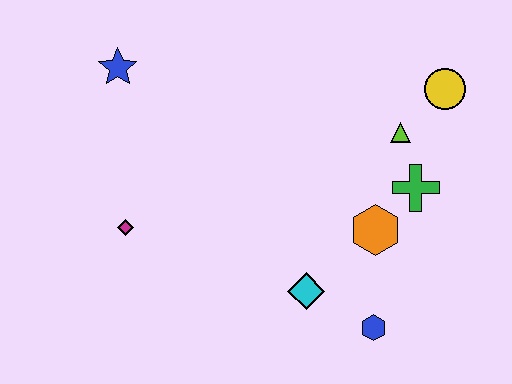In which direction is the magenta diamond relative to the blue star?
The magenta diamond is below the blue star.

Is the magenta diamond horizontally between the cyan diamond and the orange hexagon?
No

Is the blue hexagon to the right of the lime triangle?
No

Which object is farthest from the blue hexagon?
The blue star is farthest from the blue hexagon.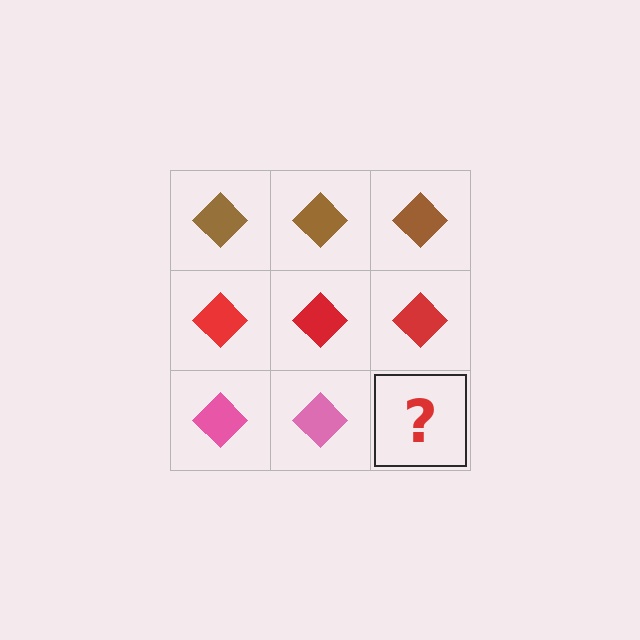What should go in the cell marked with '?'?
The missing cell should contain a pink diamond.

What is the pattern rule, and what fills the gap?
The rule is that each row has a consistent color. The gap should be filled with a pink diamond.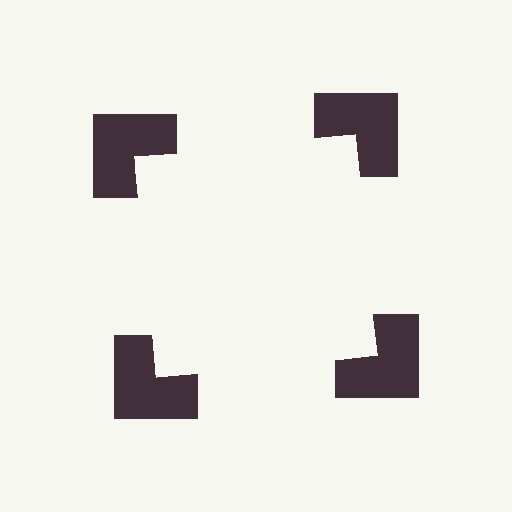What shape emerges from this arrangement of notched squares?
An illusory square — its edges are inferred from the aligned wedge cuts in the notched squares, not physically drawn.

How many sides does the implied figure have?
4 sides.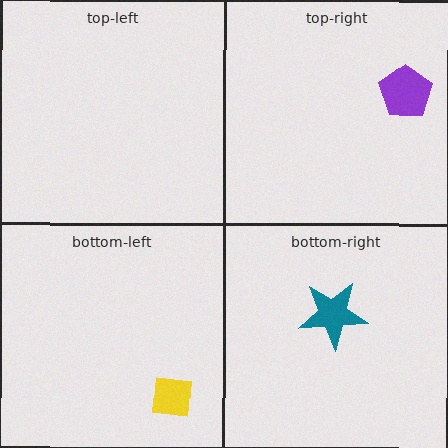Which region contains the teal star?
The bottom-right region.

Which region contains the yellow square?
The bottom-left region.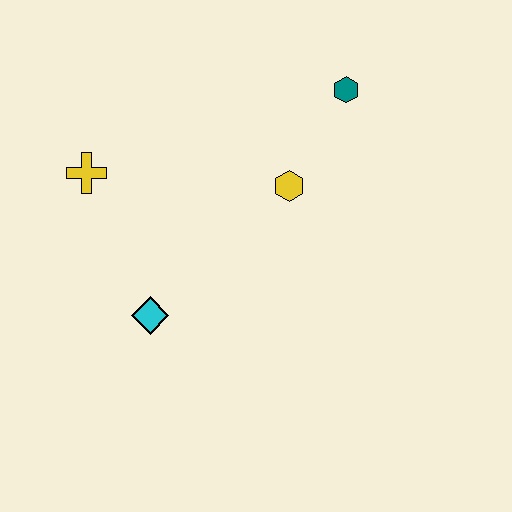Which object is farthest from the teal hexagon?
The cyan diamond is farthest from the teal hexagon.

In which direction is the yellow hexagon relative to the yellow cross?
The yellow hexagon is to the right of the yellow cross.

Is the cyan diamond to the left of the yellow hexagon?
Yes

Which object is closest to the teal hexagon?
The yellow hexagon is closest to the teal hexagon.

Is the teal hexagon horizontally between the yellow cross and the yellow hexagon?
No